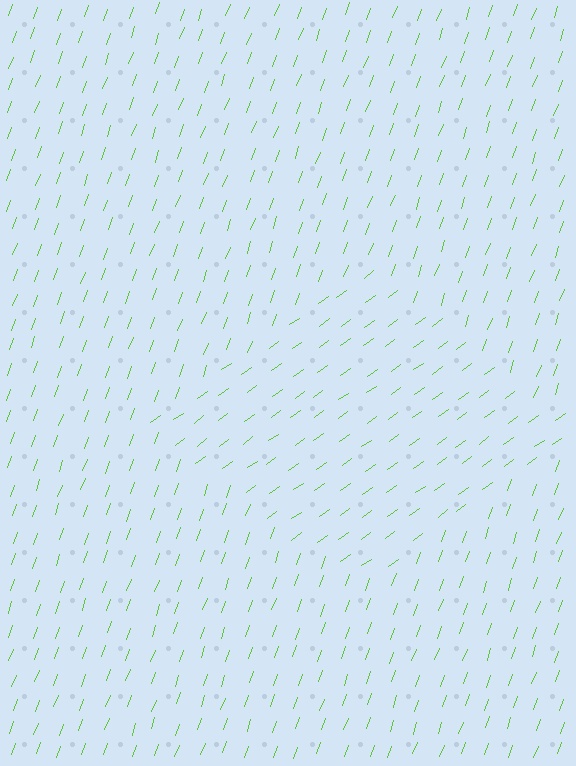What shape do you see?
I see a diamond.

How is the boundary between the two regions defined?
The boundary is defined purely by a change in line orientation (approximately 34 degrees difference). All lines are the same color and thickness.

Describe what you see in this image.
The image is filled with small lime line segments. A diamond region in the image has lines oriented differently from the surrounding lines, creating a visible texture boundary.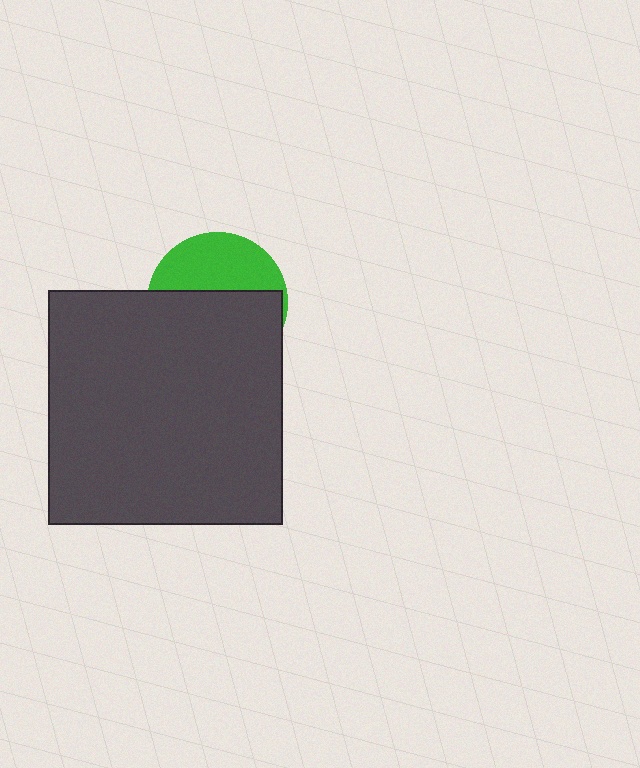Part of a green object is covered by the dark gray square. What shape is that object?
It is a circle.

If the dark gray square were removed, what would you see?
You would see the complete green circle.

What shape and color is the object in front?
The object in front is a dark gray square.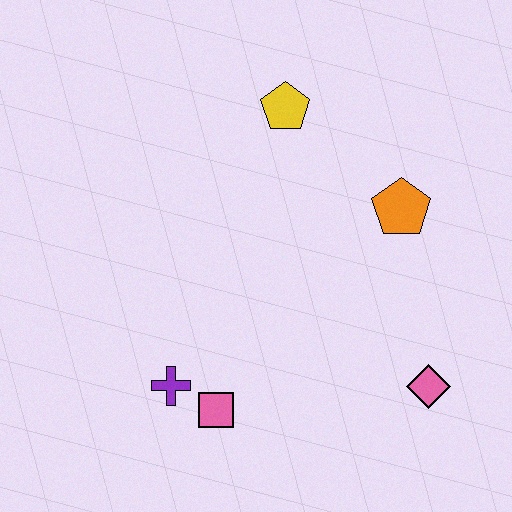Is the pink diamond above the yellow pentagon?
No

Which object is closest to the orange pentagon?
The yellow pentagon is closest to the orange pentagon.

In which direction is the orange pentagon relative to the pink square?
The orange pentagon is above the pink square.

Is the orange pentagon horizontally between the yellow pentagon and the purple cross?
No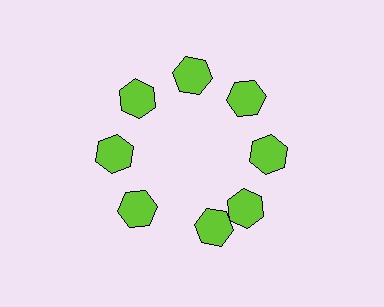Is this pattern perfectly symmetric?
No. The 8 lime hexagons are arranged in a ring, but one element near the 6 o'clock position is rotated out of alignment along the ring, breaking the 8-fold rotational symmetry.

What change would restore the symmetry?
The symmetry would be restored by rotating it back into even spacing with its neighbors so that all 8 hexagons sit at equal angles and equal distance from the center.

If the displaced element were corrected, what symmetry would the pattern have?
It would have 8-fold rotational symmetry — the pattern would map onto itself every 45 degrees.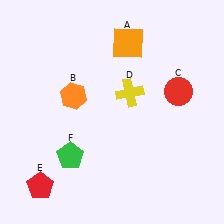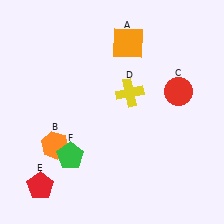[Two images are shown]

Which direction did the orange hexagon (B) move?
The orange hexagon (B) moved down.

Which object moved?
The orange hexagon (B) moved down.